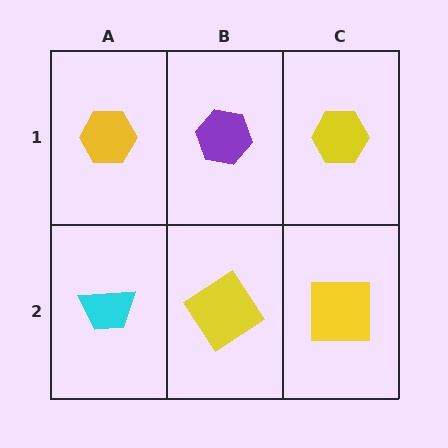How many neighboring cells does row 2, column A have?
2.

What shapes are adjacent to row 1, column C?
A yellow square (row 2, column C), a purple hexagon (row 1, column B).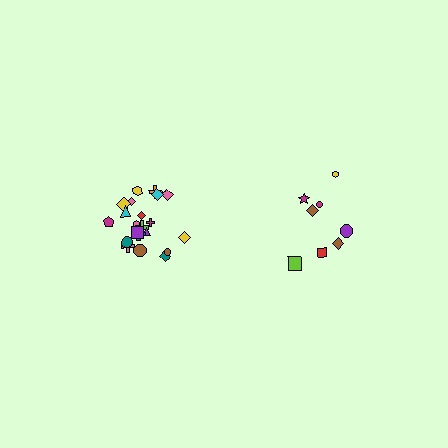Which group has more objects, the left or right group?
The left group.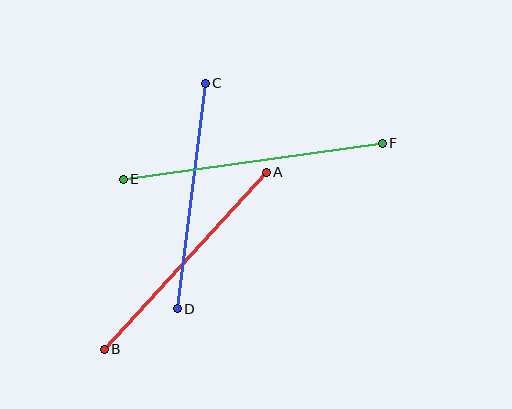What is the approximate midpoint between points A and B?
The midpoint is at approximately (185, 261) pixels.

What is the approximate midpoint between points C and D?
The midpoint is at approximately (191, 196) pixels.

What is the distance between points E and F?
The distance is approximately 262 pixels.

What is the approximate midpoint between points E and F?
The midpoint is at approximately (253, 161) pixels.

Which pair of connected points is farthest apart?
Points E and F are farthest apart.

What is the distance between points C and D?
The distance is approximately 227 pixels.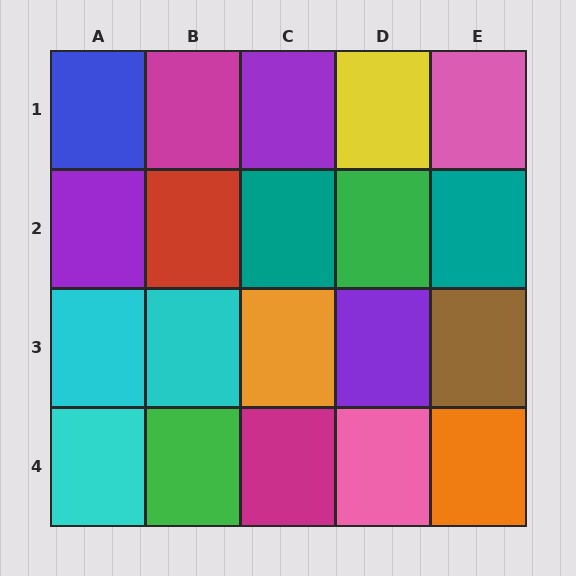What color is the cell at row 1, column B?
Magenta.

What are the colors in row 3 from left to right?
Cyan, cyan, orange, purple, brown.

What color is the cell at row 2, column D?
Green.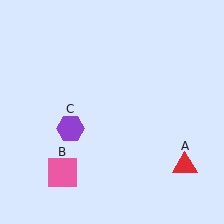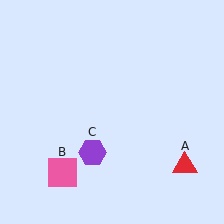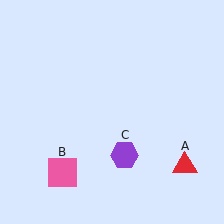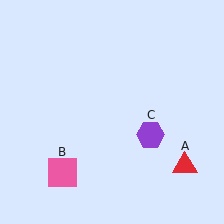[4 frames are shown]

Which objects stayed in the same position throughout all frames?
Red triangle (object A) and pink square (object B) remained stationary.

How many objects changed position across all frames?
1 object changed position: purple hexagon (object C).